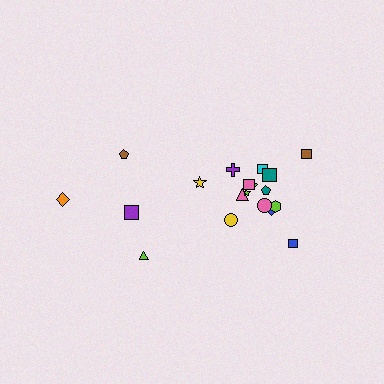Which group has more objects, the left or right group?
The right group.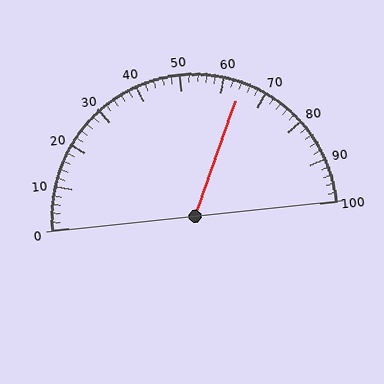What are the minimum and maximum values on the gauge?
The gauge ranges from 0 to 100.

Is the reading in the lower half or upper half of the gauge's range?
The reading is in the upper half of the range (0 to 100).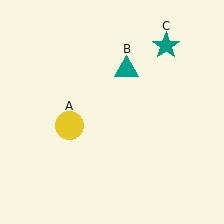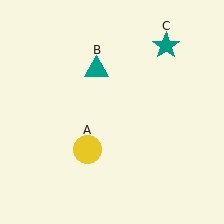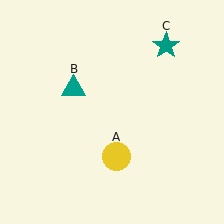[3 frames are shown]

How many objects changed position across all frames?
2 objects changed position: yellow circle (object A), teal triangle (object B).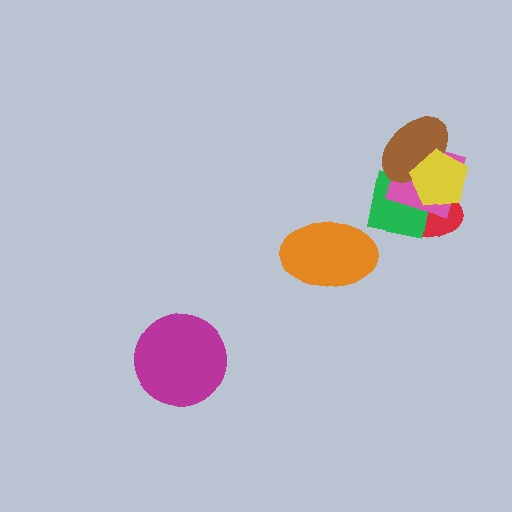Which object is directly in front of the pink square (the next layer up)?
The brown ellipse is directly in front of the pink square.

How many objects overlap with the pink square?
4 objects overlap with the pink square.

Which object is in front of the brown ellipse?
The yellow pentagon is in front of the brown ellipse.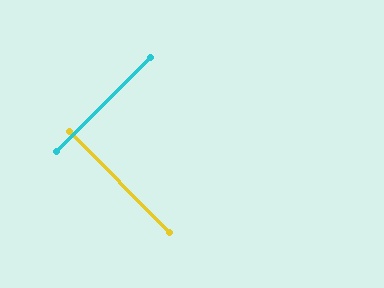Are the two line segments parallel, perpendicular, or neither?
Perpendicular — they meet at approximately 90°.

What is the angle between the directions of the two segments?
Approximately 90 degrees.